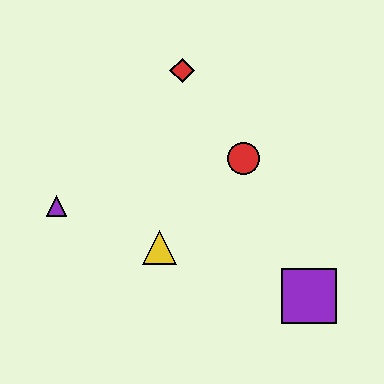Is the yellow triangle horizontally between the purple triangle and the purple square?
Yes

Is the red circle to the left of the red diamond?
No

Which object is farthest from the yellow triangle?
The red diamond is farthest from the yellow triangle.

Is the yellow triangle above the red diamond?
No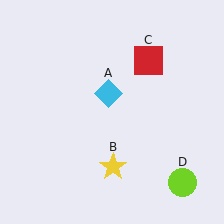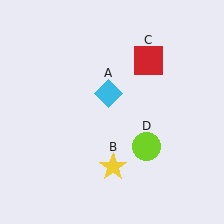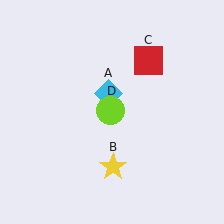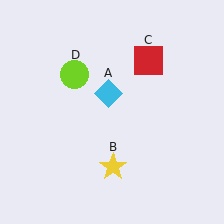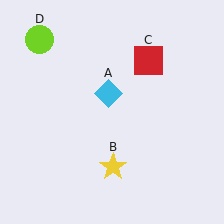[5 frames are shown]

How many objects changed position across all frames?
1 object changed position: lime circle (object D).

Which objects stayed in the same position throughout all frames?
Cyan diamond (object A) and yellow star (object B) and red square (object C) remained stationary.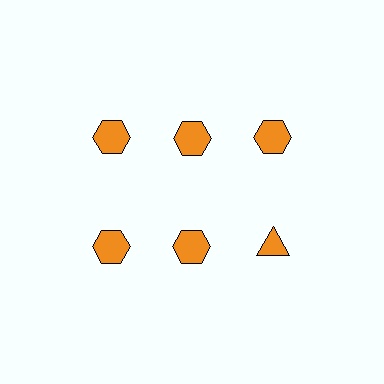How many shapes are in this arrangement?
There are 6 shapes arranged in a grid pattern.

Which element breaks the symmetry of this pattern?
The orange triangle in the second row, center column breaks the symmetry. All other shapes are orange hexagons.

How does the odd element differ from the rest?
It has a different shape: triangle instead of hexagon.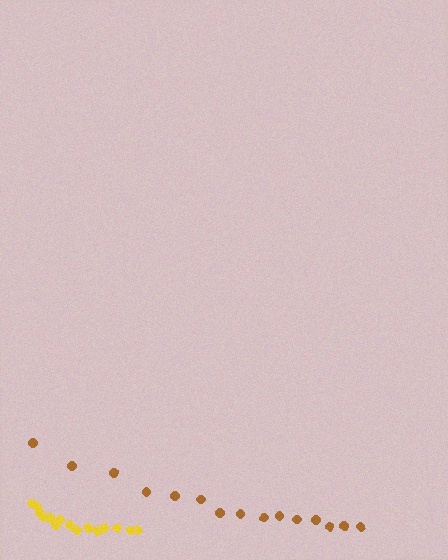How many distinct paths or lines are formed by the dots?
There are 2 distinct paths.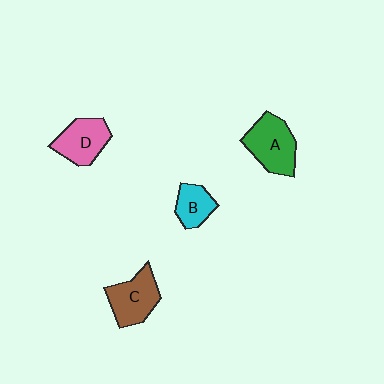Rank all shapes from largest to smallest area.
From largest to smallest: A (green), C (brown), D (pink), B (cyan).